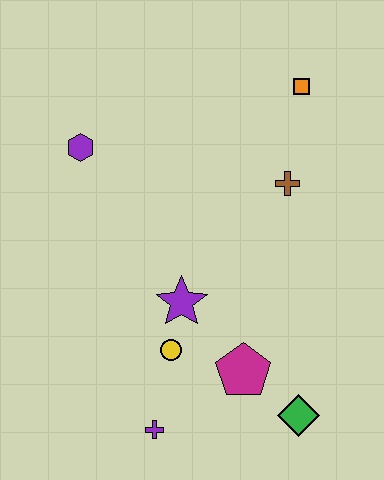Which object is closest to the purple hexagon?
The purple star is closest to the purple hexagon.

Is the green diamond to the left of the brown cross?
No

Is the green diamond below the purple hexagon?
Yes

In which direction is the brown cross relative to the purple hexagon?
The brown cross is to the right of the purple hexagon.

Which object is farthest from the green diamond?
The purple hexagon is farthest from the green diamond.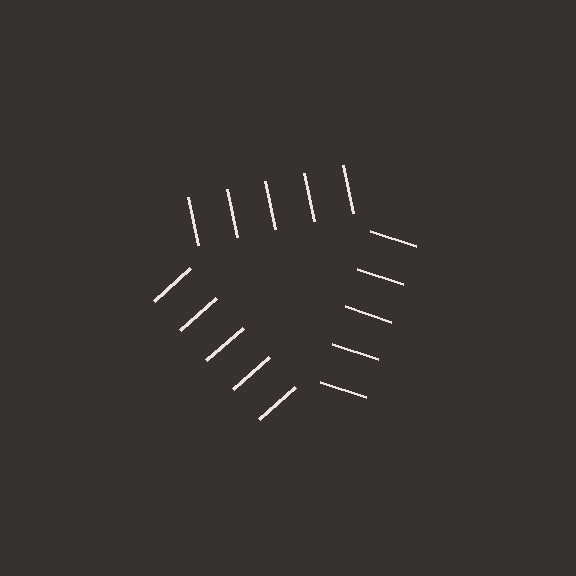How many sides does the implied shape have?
3 sides — the line-ends trace a triangle.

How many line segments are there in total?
15 — 5 along each of the 3 edges.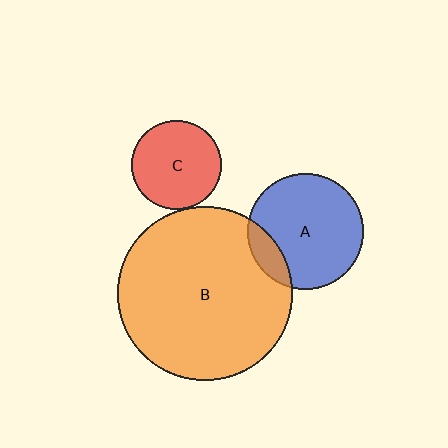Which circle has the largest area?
Circle B (orange).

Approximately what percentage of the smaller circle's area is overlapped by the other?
Approximately 5%.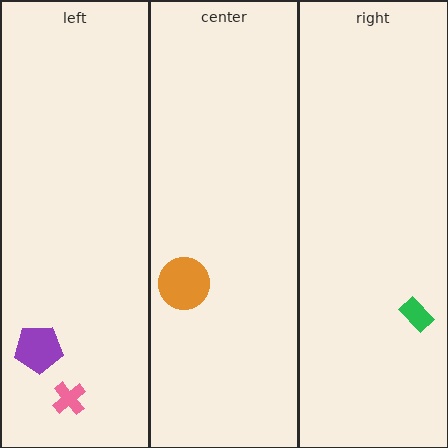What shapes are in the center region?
The orange circle.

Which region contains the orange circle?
The center region.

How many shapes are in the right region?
1.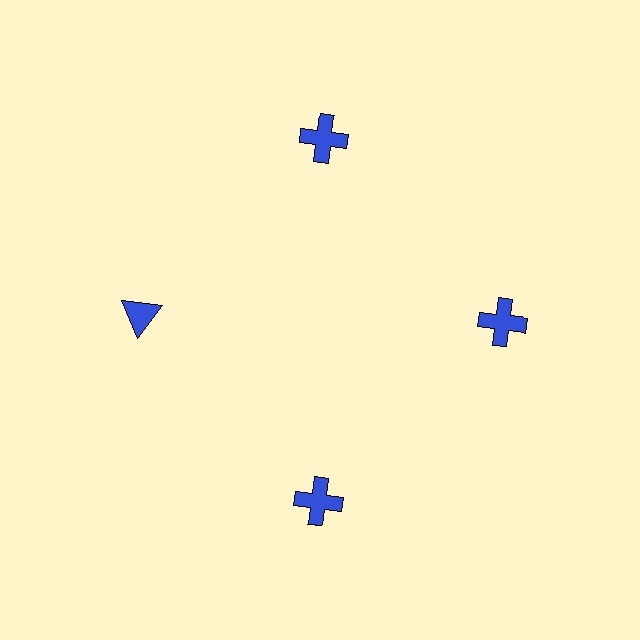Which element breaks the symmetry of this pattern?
The blue triangle at roughly the 9 o'clock position breaks the symmetry. All other shapes are blue crosses.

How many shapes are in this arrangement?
There are 4 shapes arranged in a ring pattern.